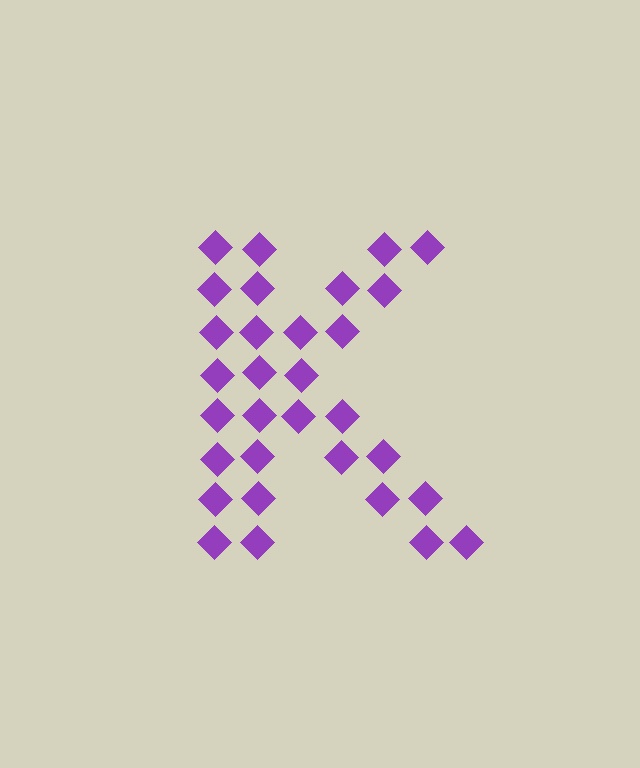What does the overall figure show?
The overall figure shows the letter K.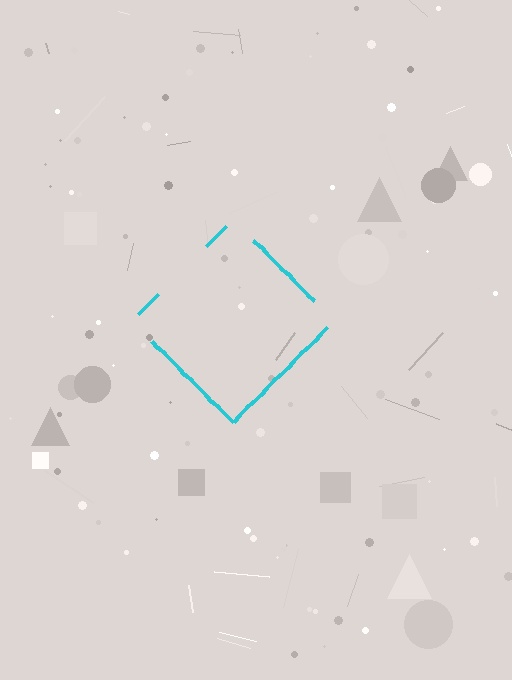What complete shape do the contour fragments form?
The contour fragments form a diamond.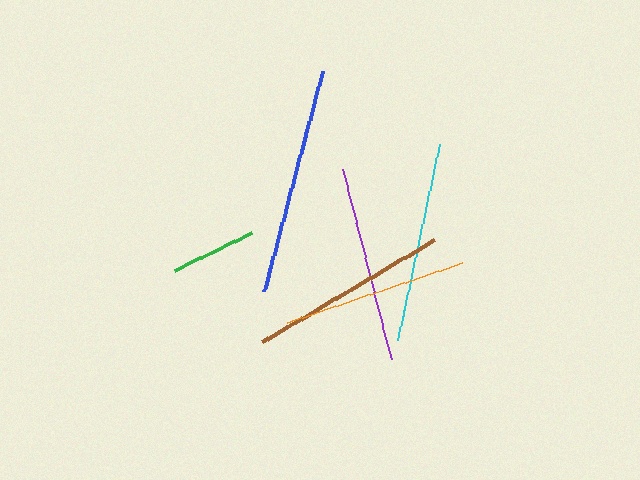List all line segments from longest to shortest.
From longest to shortest: blue, cyan, brown, purple, orange, green.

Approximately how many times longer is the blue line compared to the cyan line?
The blue line is approximately 1.1 times the length of the cyan line.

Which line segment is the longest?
The blue line is the longest at approximately 228 pixels.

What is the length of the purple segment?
The purple segment is approximately 197 pixels long.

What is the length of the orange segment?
The orange segment is approximately 186 pixels long.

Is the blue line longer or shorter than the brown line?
The blue line is longer than the brown line.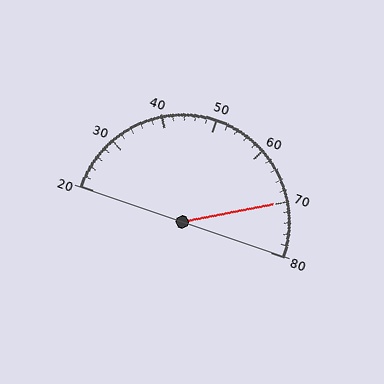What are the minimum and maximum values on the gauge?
The gauge ranges from 20 to 80.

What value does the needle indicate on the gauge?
The needle indicates approximately 70.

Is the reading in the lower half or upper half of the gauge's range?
The reading is in the upper half of the range (20 to 80).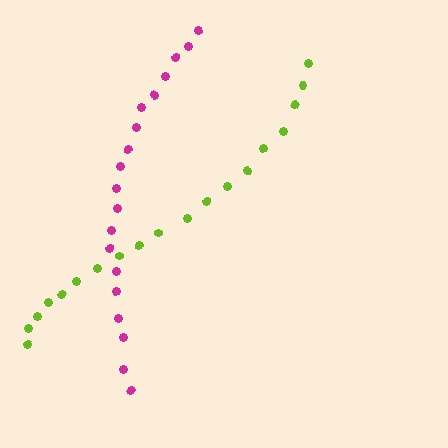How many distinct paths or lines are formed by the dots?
There are 2 distinct paths.